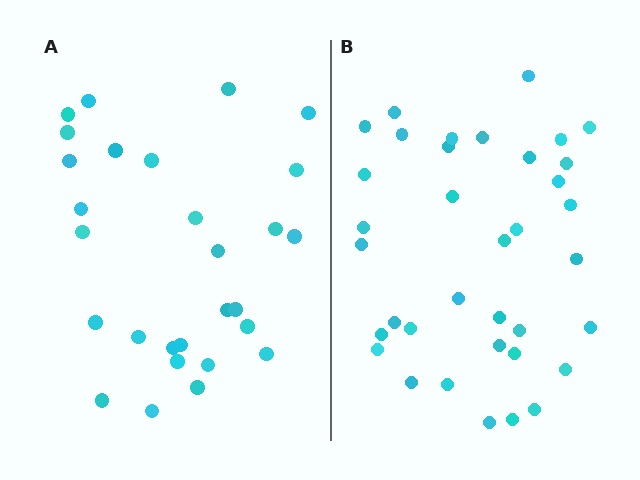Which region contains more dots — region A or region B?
Region B (the right region) has more dots.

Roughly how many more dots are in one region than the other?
Region B has roughly 8 or so more dots than region A.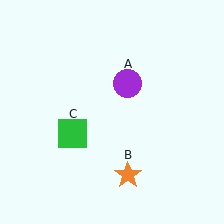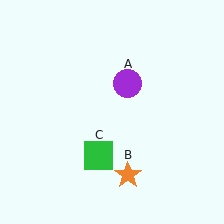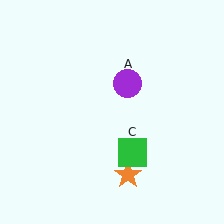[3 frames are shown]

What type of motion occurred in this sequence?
The green square (object C) rotated counterclockwise around the center of the scene.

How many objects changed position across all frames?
1 object changed position: green square (object C).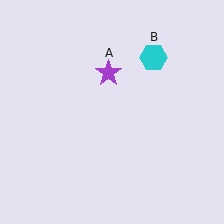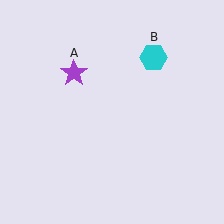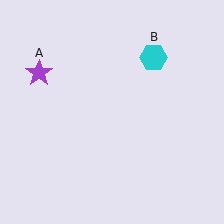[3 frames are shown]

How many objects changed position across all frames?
1 object changed position: purple star (object A).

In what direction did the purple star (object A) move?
The purple star (object A) moved left.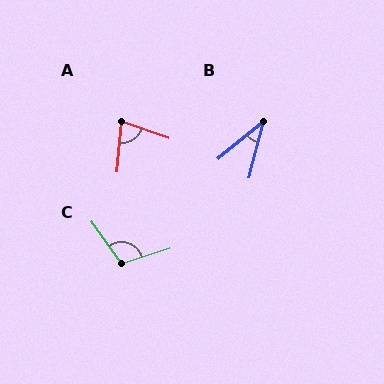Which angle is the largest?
C, at approximately 108 degrees.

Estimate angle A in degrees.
Approximately 76 degrees.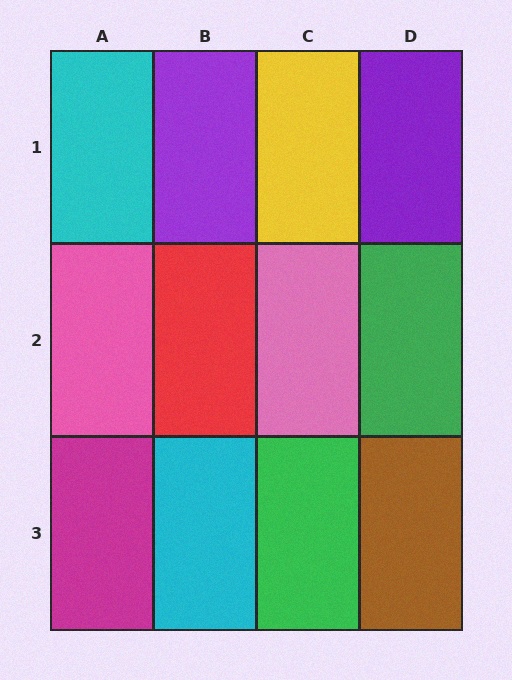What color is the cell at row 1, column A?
Cyan.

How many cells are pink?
2 cells are pink.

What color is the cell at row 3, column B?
Cyan.